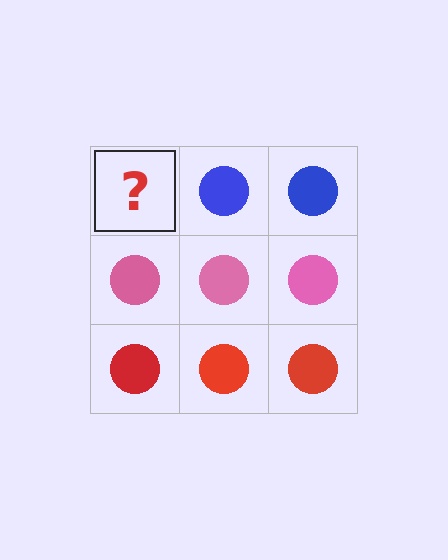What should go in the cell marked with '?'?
The missing cell should contain a blue circle.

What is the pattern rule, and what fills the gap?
The rule is that each row has a consistent color. The gap should be filled with a blue circle.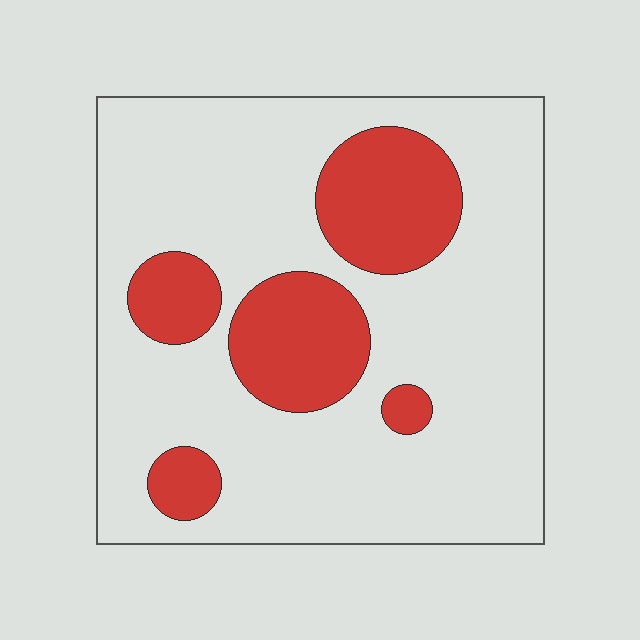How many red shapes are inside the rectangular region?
5.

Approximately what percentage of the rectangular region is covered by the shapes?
Approximately 25%.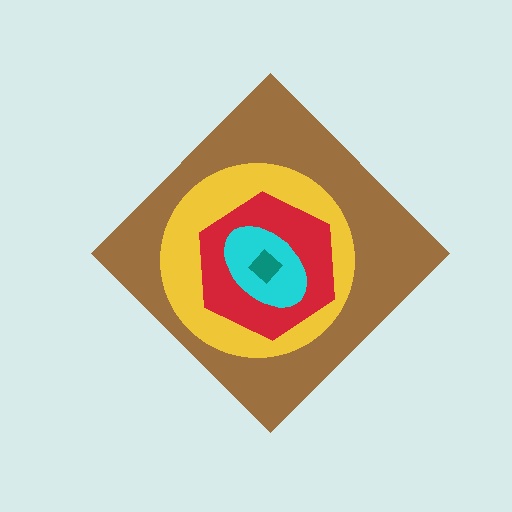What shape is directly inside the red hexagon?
The cyan ellipse.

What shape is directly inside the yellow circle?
The red hexagon.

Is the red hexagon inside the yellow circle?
Yes.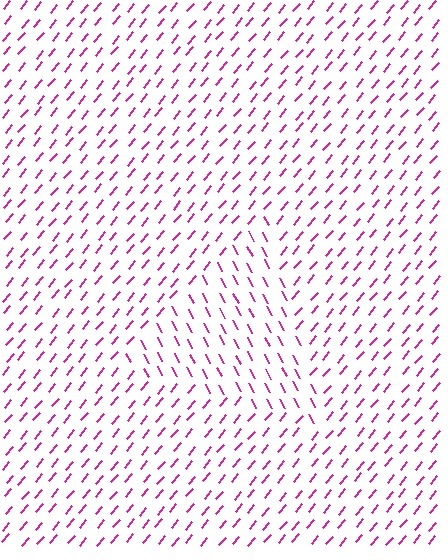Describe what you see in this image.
The image is filled with small magenta line segments. A triangle region in the image has lines oriented differently from the surrounding lines, creating a visible texture boundary.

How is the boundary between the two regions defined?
The boundary is defined purely by a change in line orientation (approximately 68 degrees difference). All lines are the same color and thickness.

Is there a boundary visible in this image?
Yes, there is a texture boundary formed by a change in line orientation.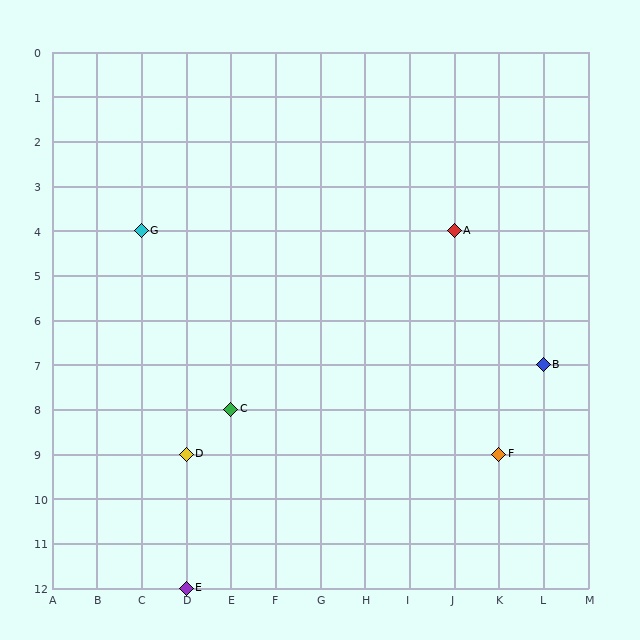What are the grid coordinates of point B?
Point B is at grid coordinates (L, 7).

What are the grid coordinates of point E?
Point E is at grid coordinates (D, 12).